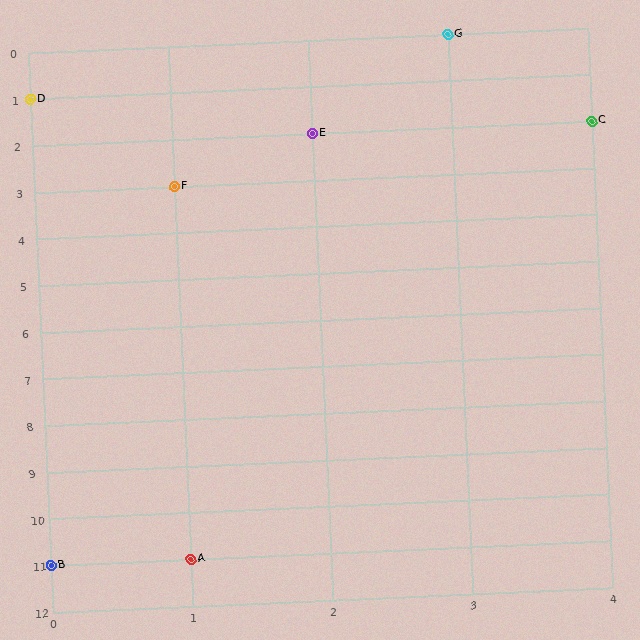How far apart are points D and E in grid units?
Points D and E are 2 columns and 1 row apart (about 2.2 grid units diagonally).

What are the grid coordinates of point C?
Point C is at grid coordinates (4, 2).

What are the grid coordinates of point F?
Point F is at grid coordinates (1, 3).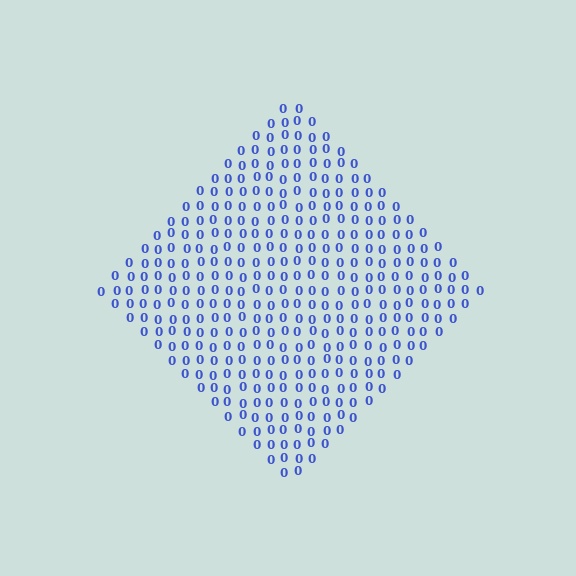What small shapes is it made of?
It is made of small digit 0's.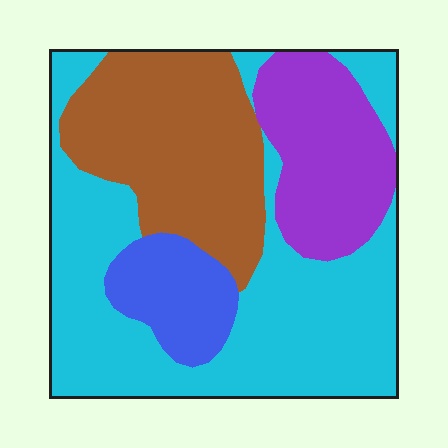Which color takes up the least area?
Blue, at roughly 10%.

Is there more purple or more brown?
Brown.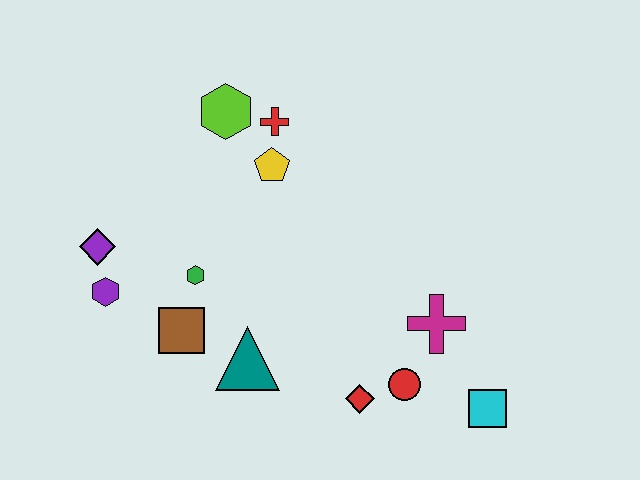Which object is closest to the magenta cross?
The red circle is closest to the magenta cross.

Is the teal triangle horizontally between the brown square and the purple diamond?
No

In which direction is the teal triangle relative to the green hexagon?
The teal triangle is below the green hexagon.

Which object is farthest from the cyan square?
The purple diamond is farthest from the cyan square.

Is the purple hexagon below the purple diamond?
Yes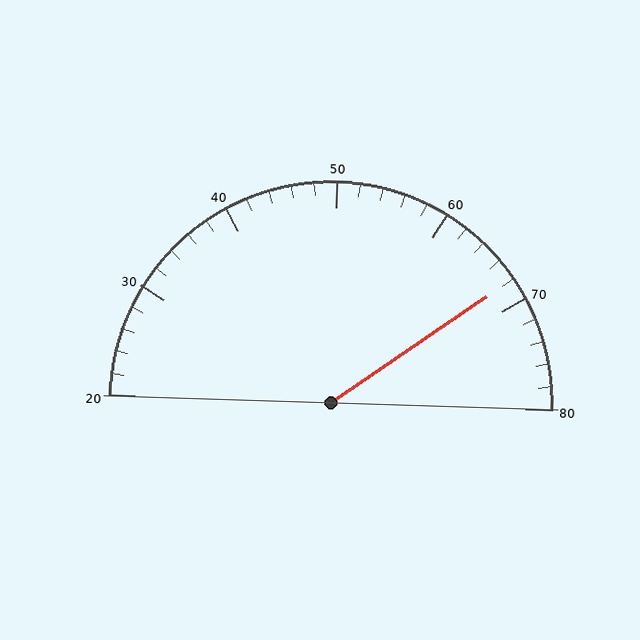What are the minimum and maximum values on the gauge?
The gauge ranges from 20 to 80.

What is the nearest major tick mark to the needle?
The nearest major tick mark is 70.